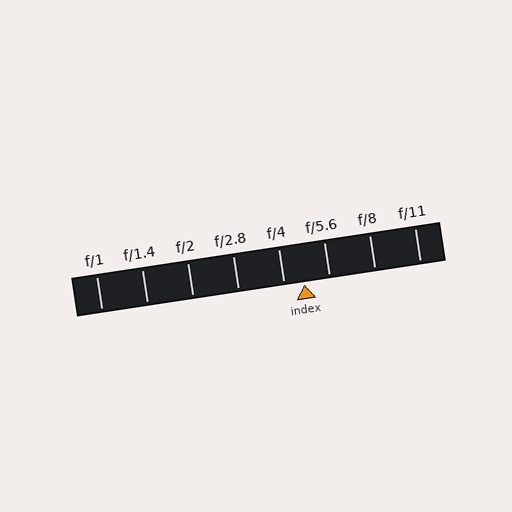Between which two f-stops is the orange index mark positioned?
The index mark is between f/4 and f/5.6.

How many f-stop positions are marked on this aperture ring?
There are 8 f-stop positions marked.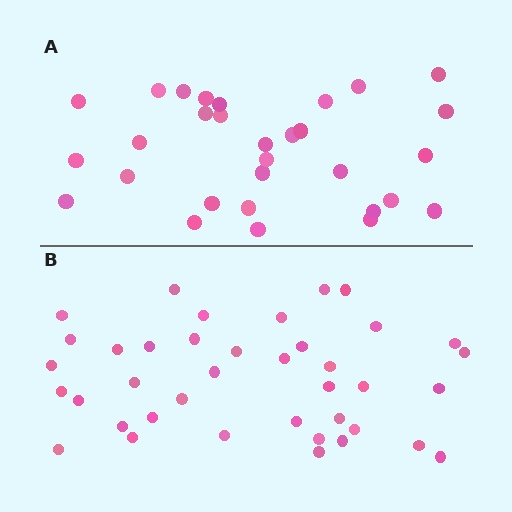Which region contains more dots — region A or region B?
Region B (the bottom region) has more dots.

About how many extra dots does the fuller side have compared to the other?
Region B has roughly 8 or so more dots than region A.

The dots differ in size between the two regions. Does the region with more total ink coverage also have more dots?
No. Region A has more total ink coverage because its dots are larger, but region B actually contains more individual dots. Total area can be misleading — the number of items is what matters here.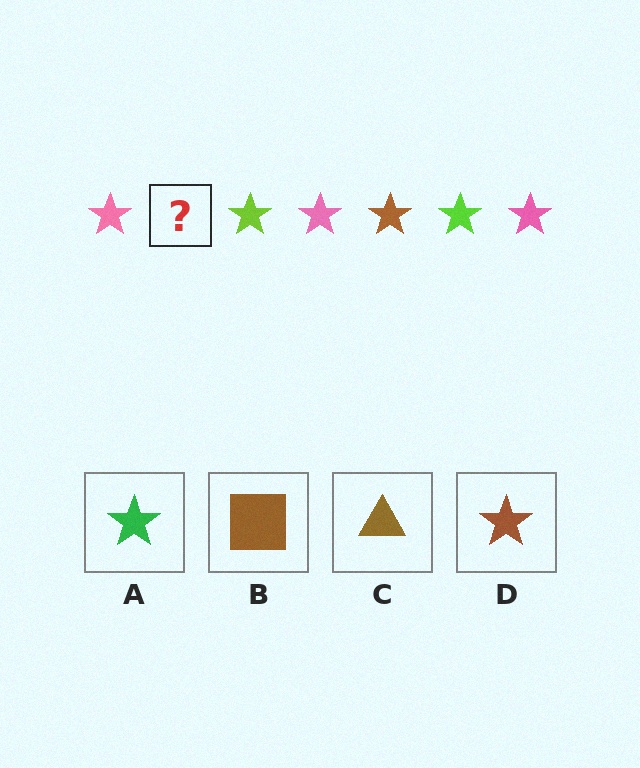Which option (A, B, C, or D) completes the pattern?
D.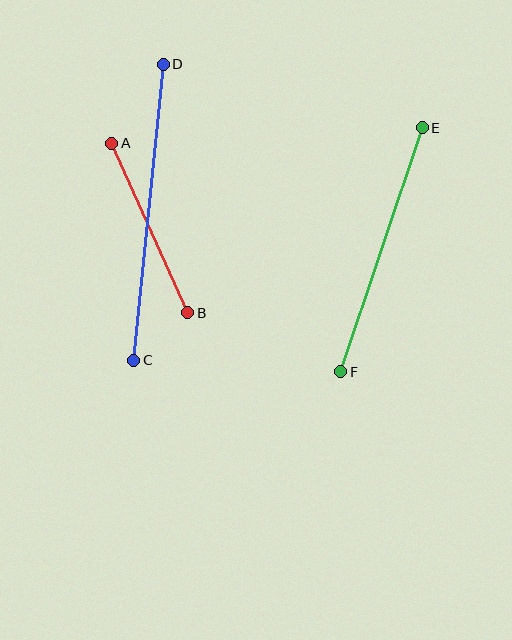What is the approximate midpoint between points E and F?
The midpoint is at approximately (382, 250) pixels.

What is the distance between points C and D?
The distance is approximately 298 pixels.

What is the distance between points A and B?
The distance is approximately 186 pixels.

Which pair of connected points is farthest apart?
Points C and D are farthest apart.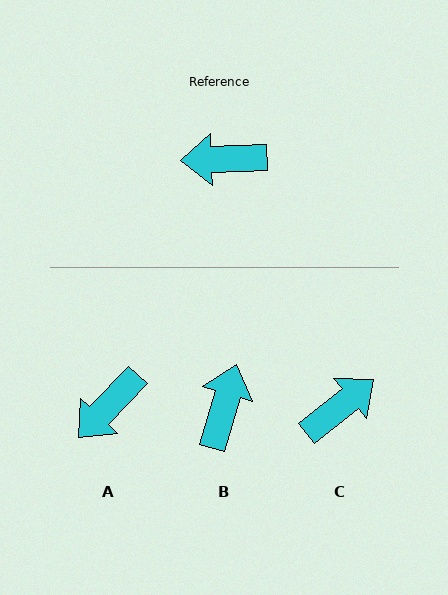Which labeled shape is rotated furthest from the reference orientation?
C, about 144 degrees away.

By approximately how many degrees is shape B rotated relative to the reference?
Approximately 109 degrees clockwise.